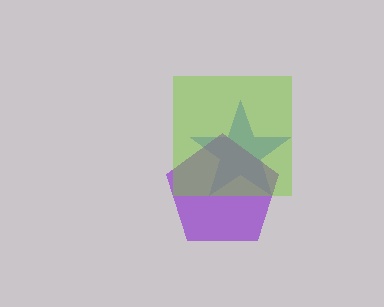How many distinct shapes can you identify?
There are 3 distinct shapes: a blue star, a purple pentagon, a lime square.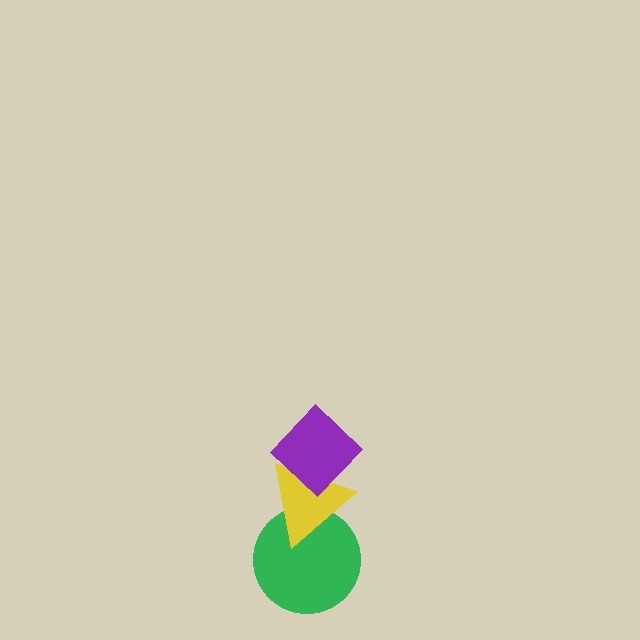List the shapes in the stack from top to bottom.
From top to bottom: the purple diamond, the yellow triangle, the green circle.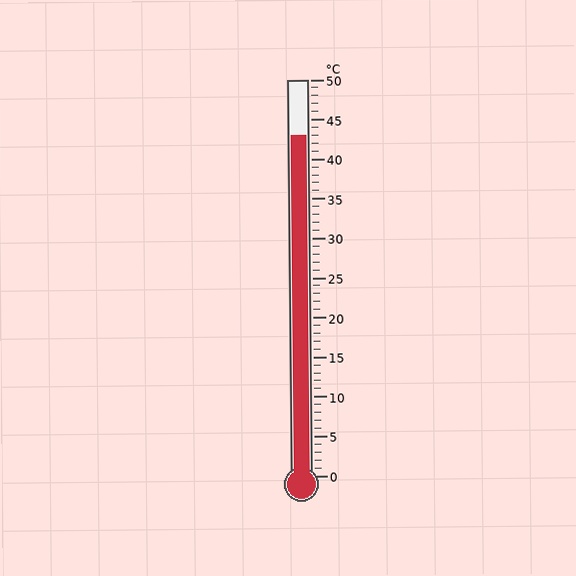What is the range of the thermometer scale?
The thermometer scale ranges from 0°C to 50°C.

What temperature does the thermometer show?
The thermometer shows approximately 43°C.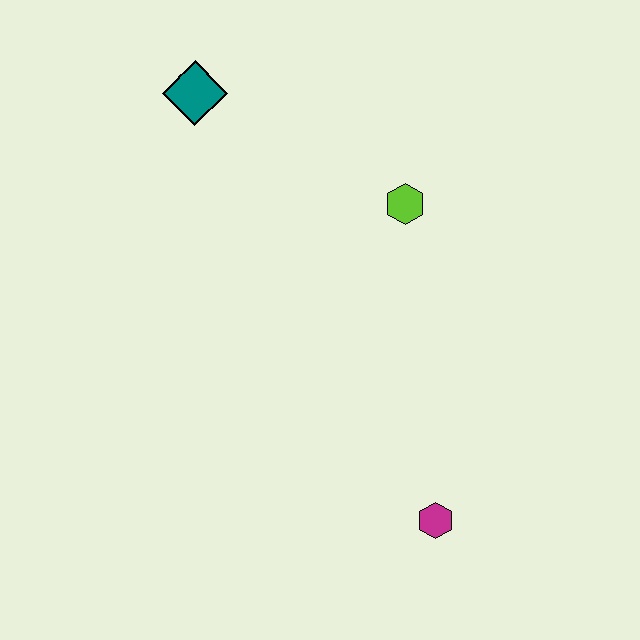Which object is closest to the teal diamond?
The lime hexagon is closest to the teal diamond.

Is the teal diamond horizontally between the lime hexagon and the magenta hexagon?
No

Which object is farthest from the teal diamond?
The magenta hexagon is farthest from the teal diamond.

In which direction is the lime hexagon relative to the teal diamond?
The lime hexagon is to the right of the teal diamond.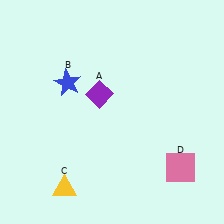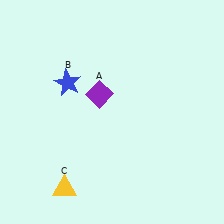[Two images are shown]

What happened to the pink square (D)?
The pink square (D) was removed in Image 2. It was in the bottom-right area of Image 1.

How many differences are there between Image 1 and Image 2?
There is 1 difference between the two images.